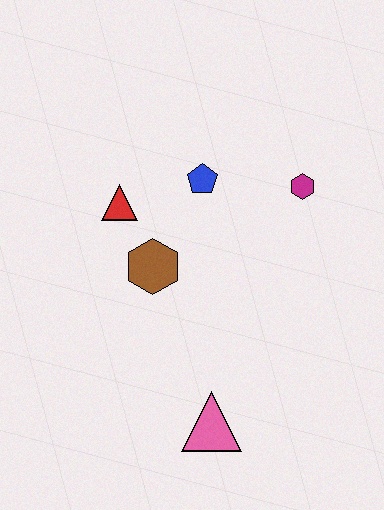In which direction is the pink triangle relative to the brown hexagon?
The pink triangle is below the brown hexagon.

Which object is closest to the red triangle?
The brown hexagon is closest to the red triangle.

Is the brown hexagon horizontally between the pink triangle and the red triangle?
Yes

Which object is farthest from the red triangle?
The pink triangle is farthest from the red triangle.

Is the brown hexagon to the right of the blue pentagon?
No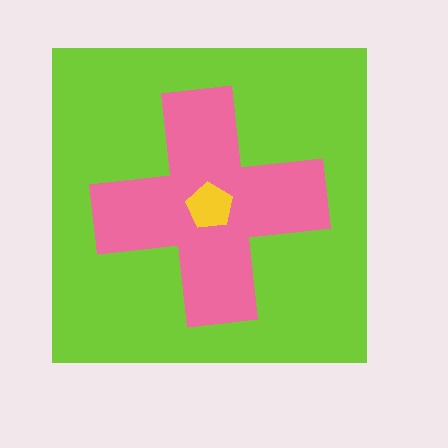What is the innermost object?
The yellow pentagon.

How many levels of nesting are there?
3.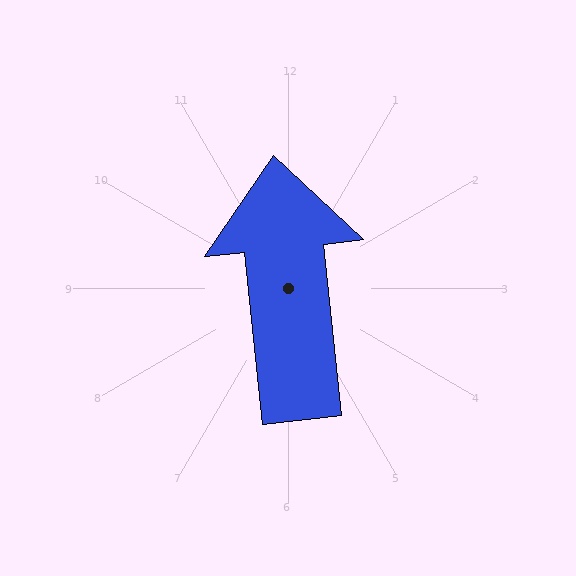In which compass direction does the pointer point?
North.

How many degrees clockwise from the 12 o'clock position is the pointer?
Approximately 354 degrees.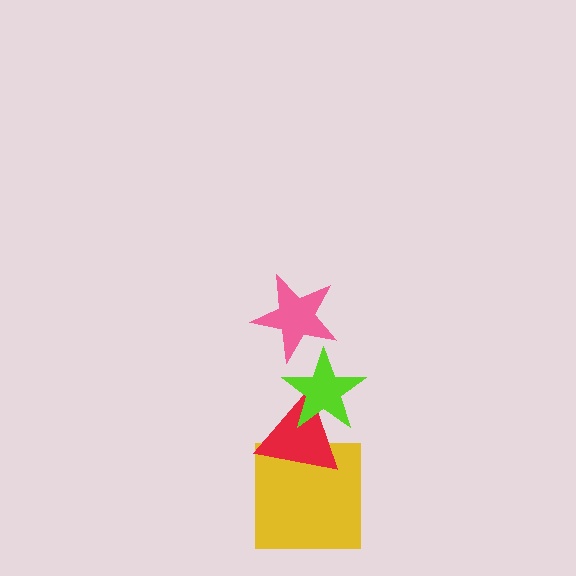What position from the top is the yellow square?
The yellow square is 4th from the top.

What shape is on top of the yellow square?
The red triangle is on top of the yellow square.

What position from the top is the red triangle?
The red triangle is 3rd from the top.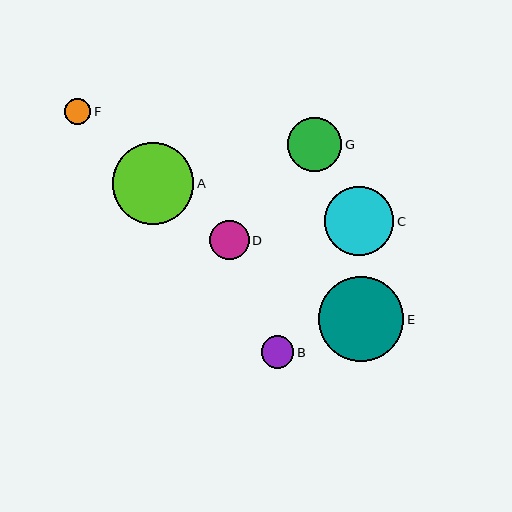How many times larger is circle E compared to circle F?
Circle E is approximately 3.2 times the size of circle F.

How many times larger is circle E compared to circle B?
Circle E is approximately 2.6 times the size of circle B.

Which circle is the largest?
Circle E is the largest with a size of approximately 85 pixels.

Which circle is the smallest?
Circle F is the smallest with a size of approximately 26 pixels.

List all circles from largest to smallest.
From largest to smallest: E, A, C, G, D, B, F.